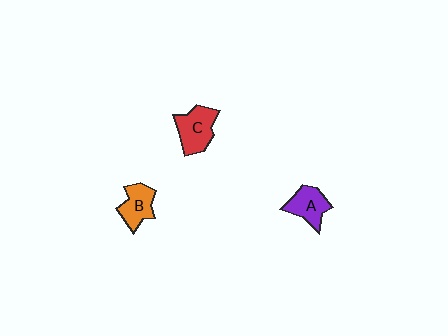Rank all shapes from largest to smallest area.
From largest to smallest: C (red), A (purple), B (orange).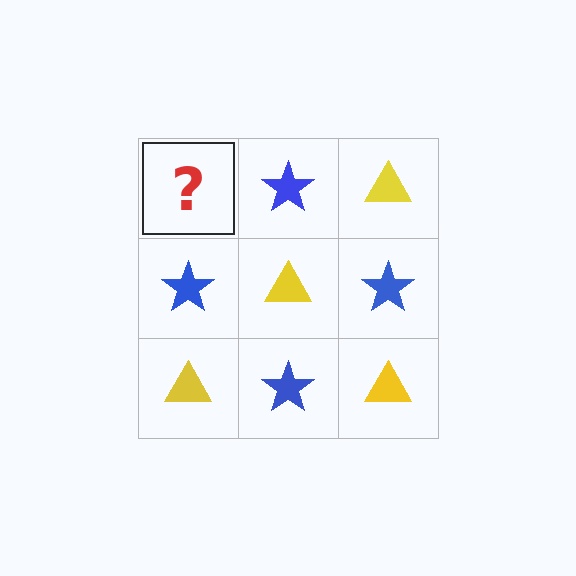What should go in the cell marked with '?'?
The missing cell should contain a yellow triangle.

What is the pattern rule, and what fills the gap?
The rule is that it alternates yellow triangle and blue star in a checkerboard pattern. The gap should be filled with a yellow triangle.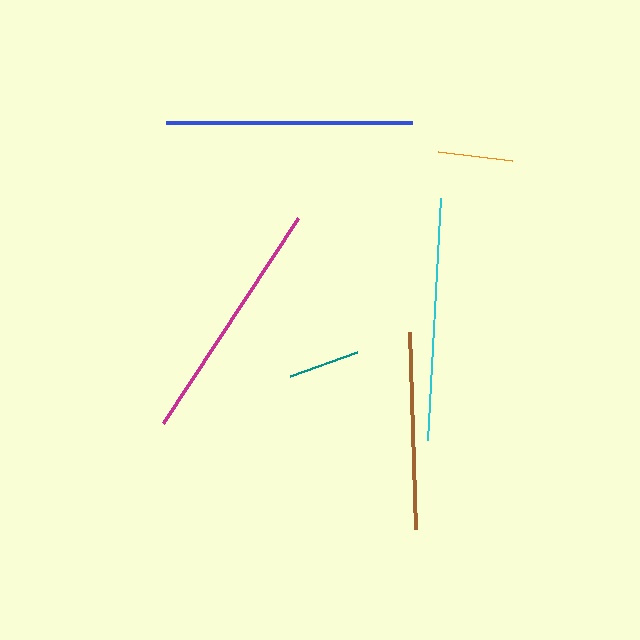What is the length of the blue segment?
The blue segment is approximately 246 pixels long.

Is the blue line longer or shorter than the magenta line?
The blue line is longer than the magenta line.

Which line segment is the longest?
The blue line is the longest at approximately 246 pixels.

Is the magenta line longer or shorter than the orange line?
The magenta line is longer than the orange line.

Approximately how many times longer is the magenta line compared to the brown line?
The magenta line is approximately 1.2 times the length of the brown line.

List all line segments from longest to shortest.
From longest to shortest: blue, magenta, cyan, brown, orange, teal.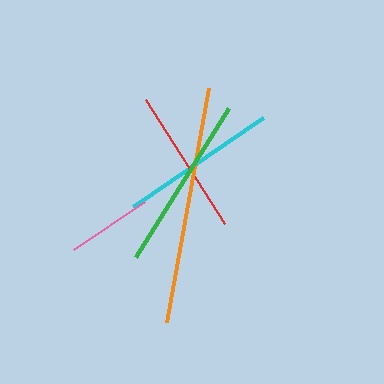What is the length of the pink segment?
The pink segment is approximately 86 pixels long.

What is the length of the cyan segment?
The cyan segment is approximately 158 pixels long.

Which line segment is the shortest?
The pink line is the shortest at approximately 86 pixels.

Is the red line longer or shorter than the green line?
The green line is longer than the red line.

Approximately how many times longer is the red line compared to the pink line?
The red line is approximately 1.7 times the length of the pink line.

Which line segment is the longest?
The orange line is the longest at approximately 238 pixels.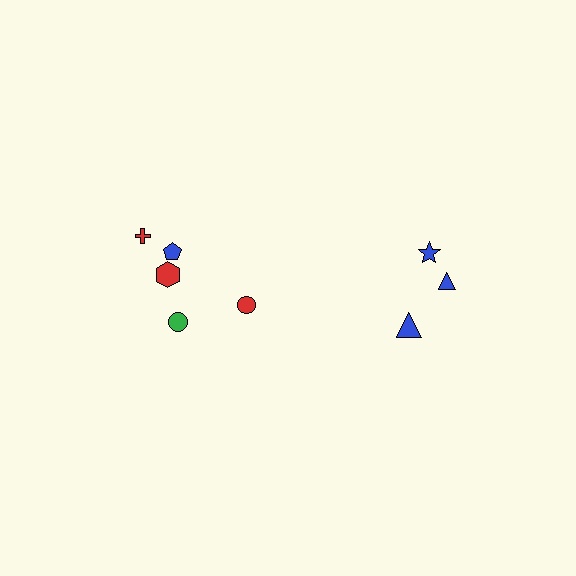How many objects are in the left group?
There are 5 objects.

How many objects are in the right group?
There are 3 objects.